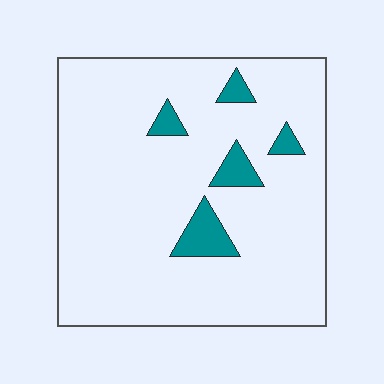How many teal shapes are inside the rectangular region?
5.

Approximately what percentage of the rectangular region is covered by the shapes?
Approximately 10%.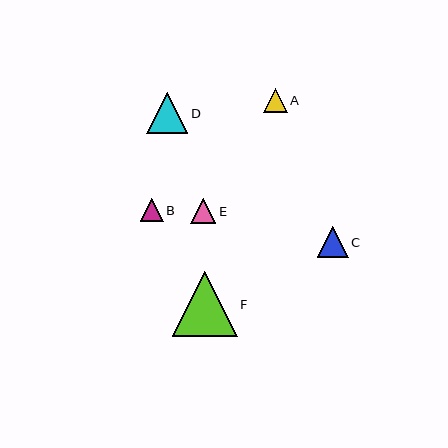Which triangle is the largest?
Triangle F is the largest with a size of approximately 65 pixels.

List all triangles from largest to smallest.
From largest to smallest: F, D, C, E, A, B.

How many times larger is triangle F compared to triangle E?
Triangle F is approximately 2.6 times the size of triangle E.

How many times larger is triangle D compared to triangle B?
Triangle D is approximately 1.8 times the size of triangle B.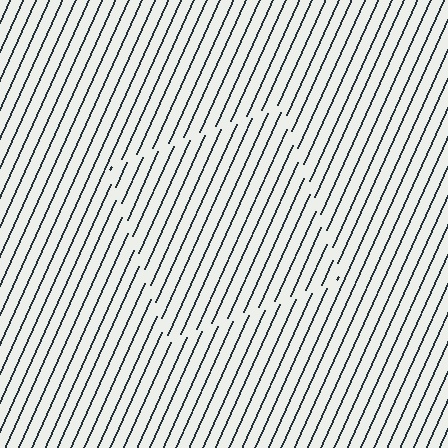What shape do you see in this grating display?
An illusory square. The interior of the shape contains the same grating, shifted by half a period — the contour is defined by the phase discontinuity where line-ends from the inner and outer gratings abut.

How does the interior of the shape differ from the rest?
The interior of the shape contains the same grating, shifted by half a period — the contour is defined by the phase discontinuity where line-ends from the inner and outer gratings abut.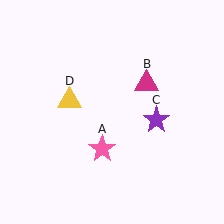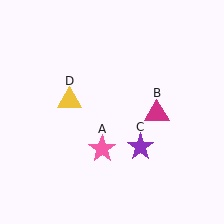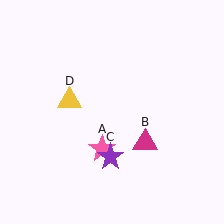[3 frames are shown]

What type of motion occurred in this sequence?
The magenta triangle (object B), purple star (object C) rotated clockwise around the center of the scene.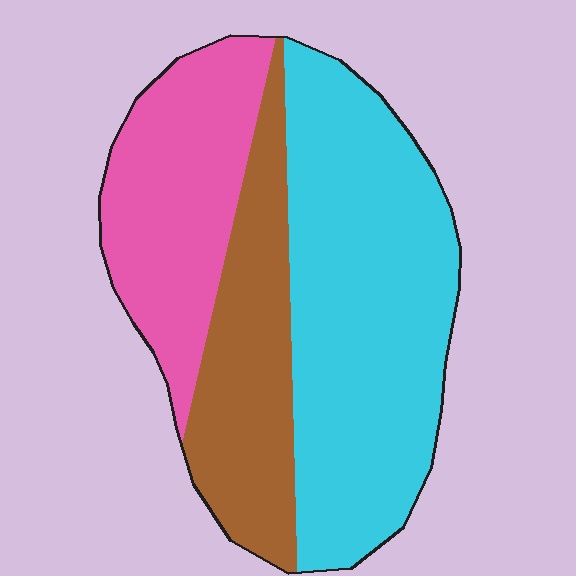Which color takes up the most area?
Cyan, at roughly 50%.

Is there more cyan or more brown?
Cyan.